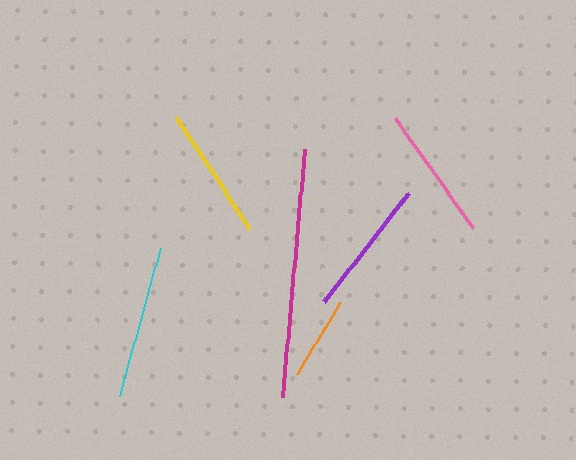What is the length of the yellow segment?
The yellow segment is approximately 134 pixels long.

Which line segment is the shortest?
The orange line is the shortest at approximately 85 pixels.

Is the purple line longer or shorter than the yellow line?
The purple line is longer than the yellow line.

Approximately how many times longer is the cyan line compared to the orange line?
The cyan line is approximately 1.8 times the length of the orange line.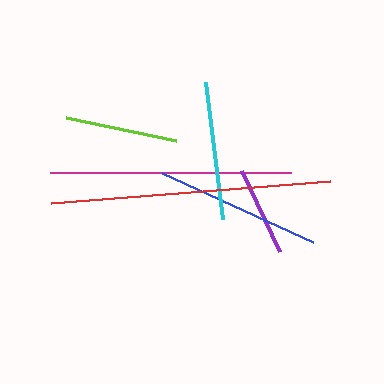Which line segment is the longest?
The red line is the longest at approximately 280 pixels.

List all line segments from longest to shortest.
From longest to shortest: red, magenta, blue, cyan, lime, purple.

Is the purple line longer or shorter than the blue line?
The blue line is longer than the purple line.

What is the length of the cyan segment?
The cyan segment is approximately 138 pixels long.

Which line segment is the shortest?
The purple line is the shortest at approximately 90 pixels.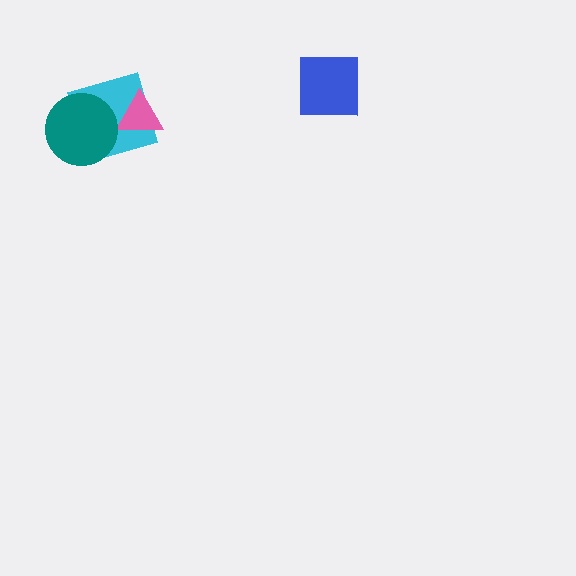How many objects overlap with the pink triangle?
1 object overlaps with the pink triangle.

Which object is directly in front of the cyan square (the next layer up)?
The pink triangle is directly in front of the cyan square.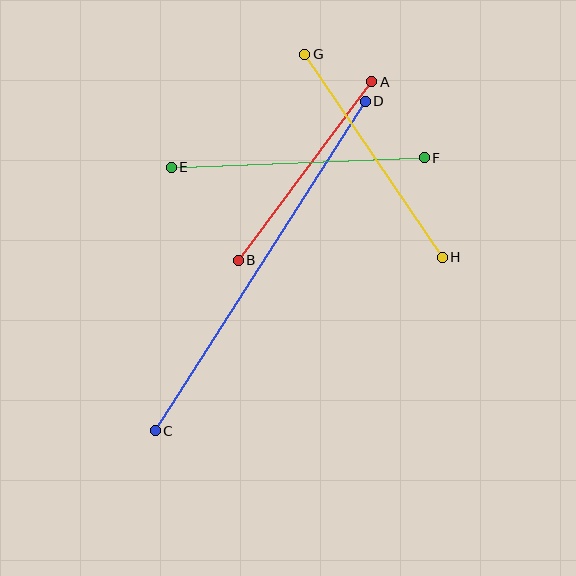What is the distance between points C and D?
The distance is approximately 391 pixels.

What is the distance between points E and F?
The distance is approximately 254 pixels.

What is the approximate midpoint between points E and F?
The midpoint is at approximately (298, 163) pixels.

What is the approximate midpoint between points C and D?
The midpoint is at approximately (260, 266) pixels.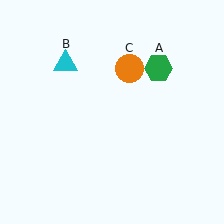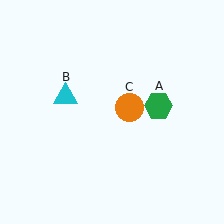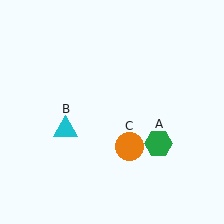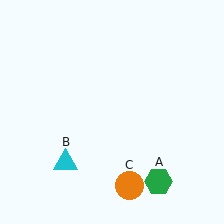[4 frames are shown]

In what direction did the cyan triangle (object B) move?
The cyan triangle (object B) moved down.